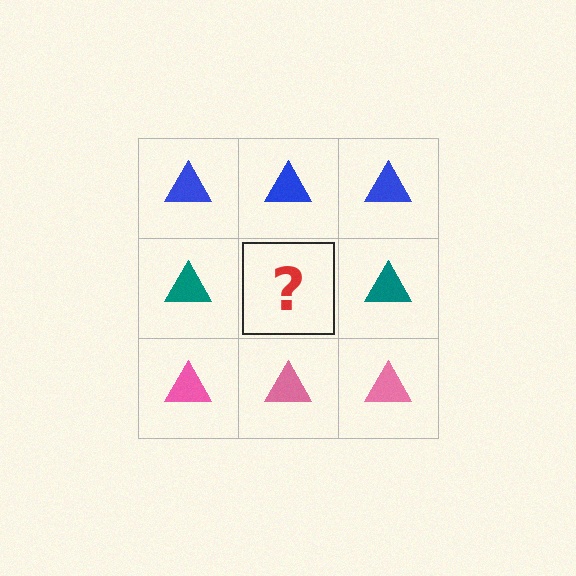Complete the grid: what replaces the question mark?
The question mark should be replaced with a teal triangle.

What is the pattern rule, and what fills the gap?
The rule is that each row has a consistent color. The gap should be filled with a teal triangle.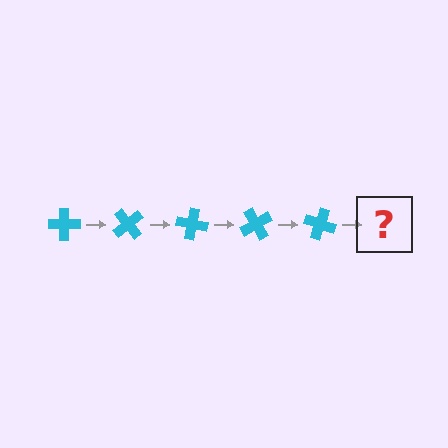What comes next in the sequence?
The next element should be a cyan cross rotated 250 degrees.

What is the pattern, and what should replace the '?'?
The pattern is that the cross rotates 50 degrees each step. The '?' should be a cyan cross rotated 250 degrees.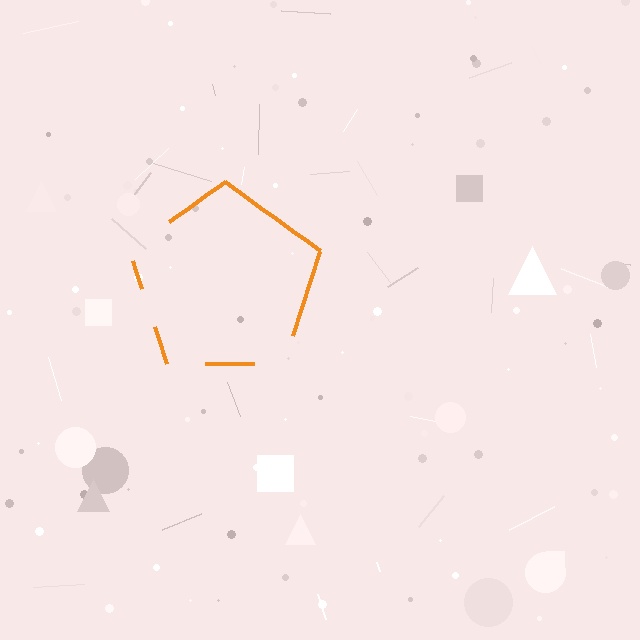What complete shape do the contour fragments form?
The contour fragments form a pentagon.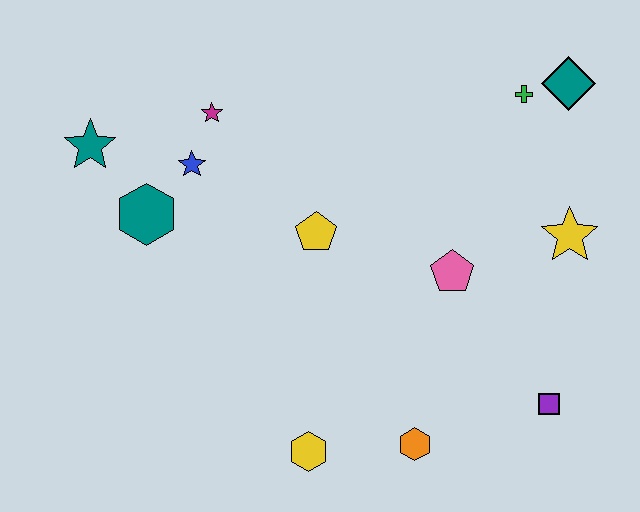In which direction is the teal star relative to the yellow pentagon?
The teal star is to the left of the yellow pentagon.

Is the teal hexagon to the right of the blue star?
No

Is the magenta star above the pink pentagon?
Yes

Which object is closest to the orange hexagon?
The yellow hexagon is closest to the orange hexagon.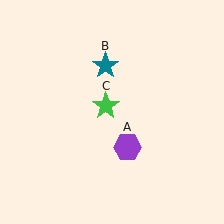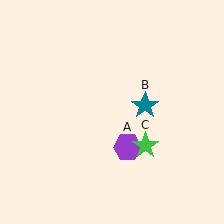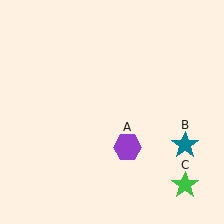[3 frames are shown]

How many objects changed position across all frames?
2 objects changed position: teal star (object B), green star (object C).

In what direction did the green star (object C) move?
The green star (object C) moved down and to the right.